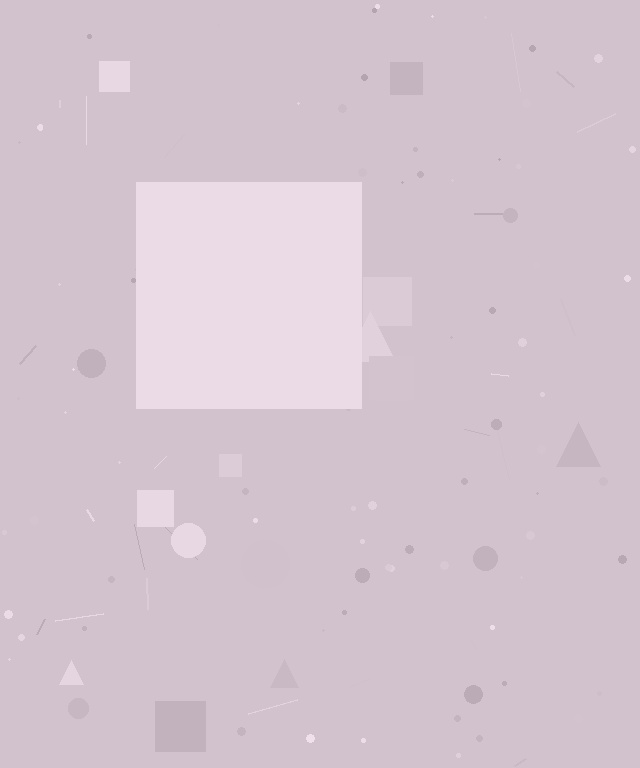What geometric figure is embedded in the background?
A square is embedded in the background.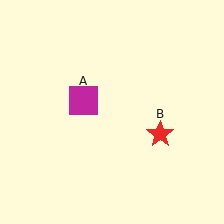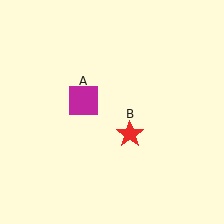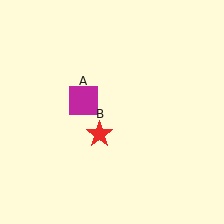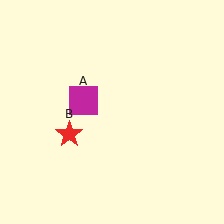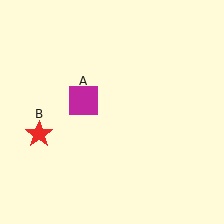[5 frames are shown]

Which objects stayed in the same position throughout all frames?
Magenta square (object A) remained stationary.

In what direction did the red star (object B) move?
The red star (object B) moved left.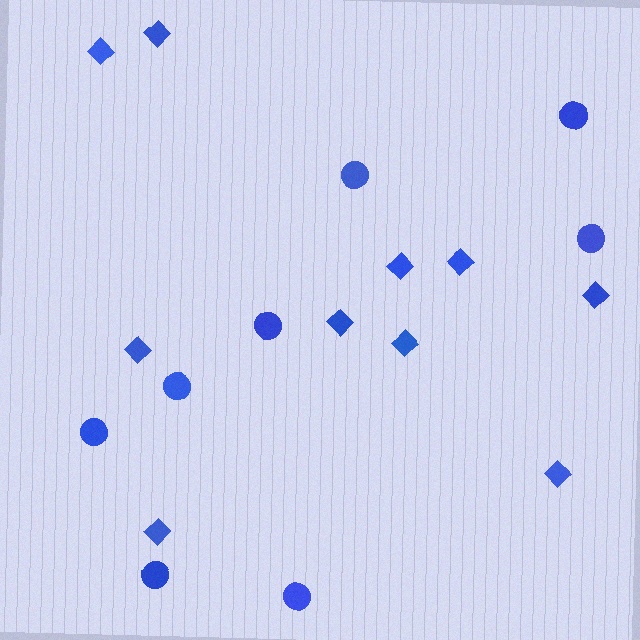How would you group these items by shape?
There are 2 groups: one group of diamonds (10) and one group of circles (8).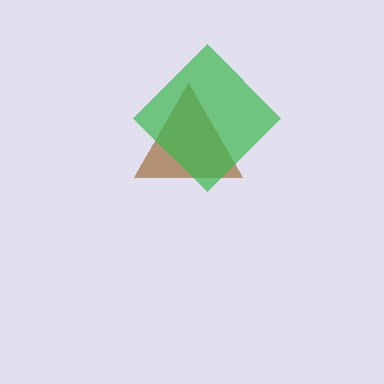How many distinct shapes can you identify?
There are 2 distinct shapes: a brown triangle, a green diamond.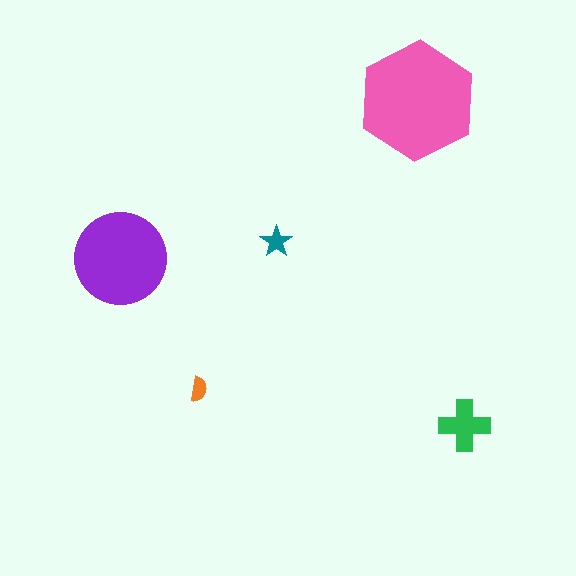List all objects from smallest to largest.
The orange semicircle, the teal star, the green cross, the purple circle, the pink hexagon.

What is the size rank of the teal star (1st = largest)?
4th.